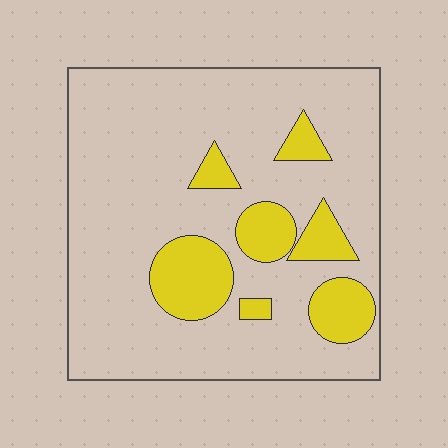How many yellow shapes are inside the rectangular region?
7.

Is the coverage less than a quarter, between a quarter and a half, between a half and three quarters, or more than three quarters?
Less than a quarter.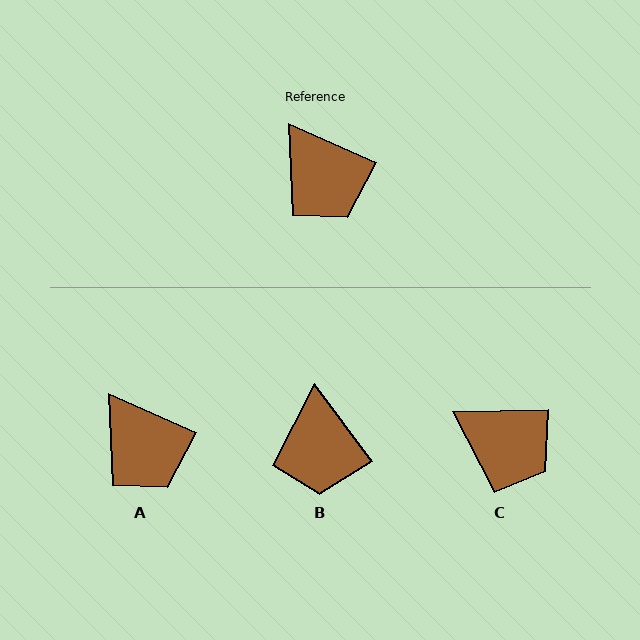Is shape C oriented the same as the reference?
No, it is off by about 25 degrees.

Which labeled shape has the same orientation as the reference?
A.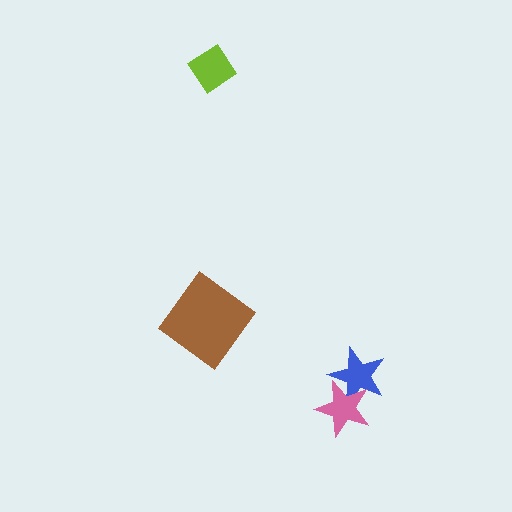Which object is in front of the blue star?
The pink star is in front of the blue star.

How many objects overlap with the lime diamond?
0 objects overlap with the lime diamond.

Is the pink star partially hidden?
No, no other shape covers it.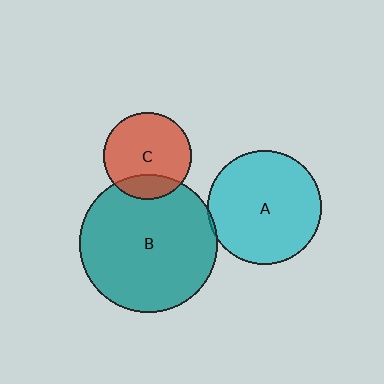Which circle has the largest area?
Circle B (teal).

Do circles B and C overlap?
Yes.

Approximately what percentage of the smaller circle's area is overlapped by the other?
Approximately 20%.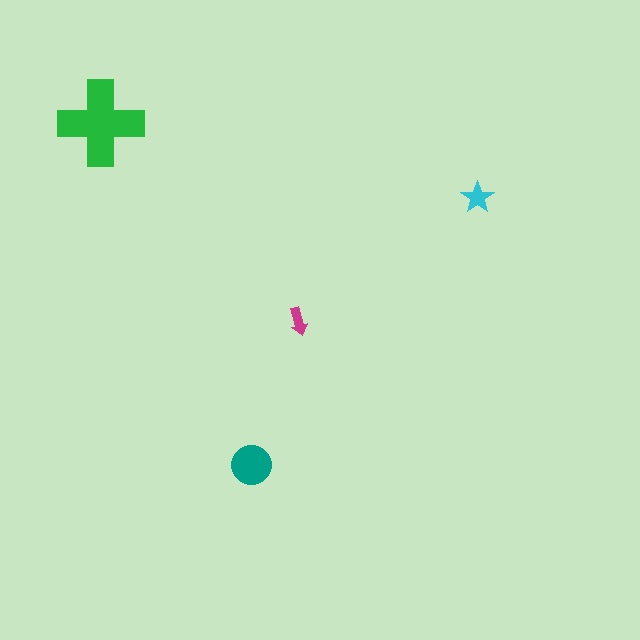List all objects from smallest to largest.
The magenta arrow, the cyan star, the teal circle, the green cross.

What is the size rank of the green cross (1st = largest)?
1st.